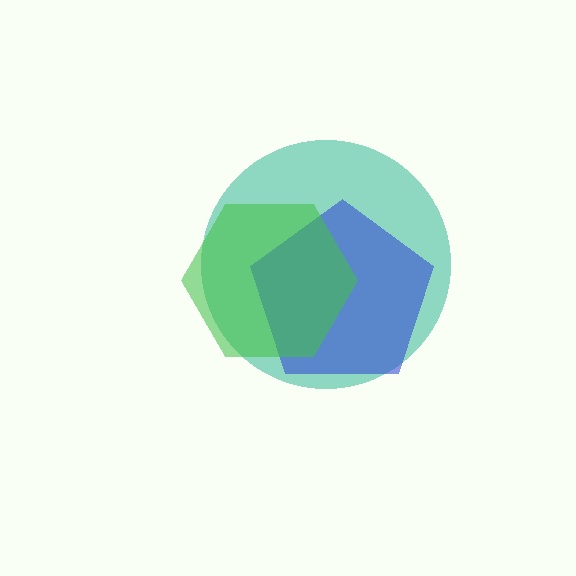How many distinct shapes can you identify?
There are 3 distinct shapes: a teal circle, a blue pentagon, a green hexagon.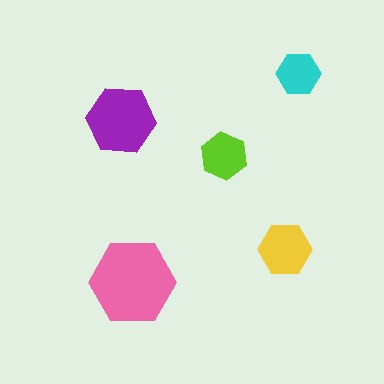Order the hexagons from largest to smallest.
the pink one, the purple one, the yellow one, the lime one, the cyan one.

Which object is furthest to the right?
The cyan hexagon is rightmost.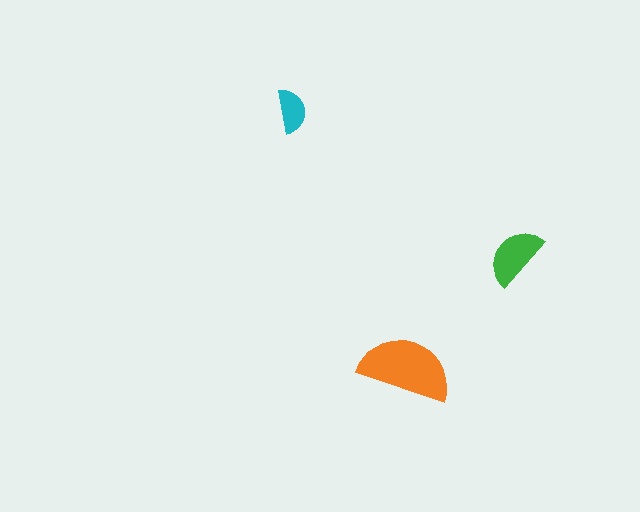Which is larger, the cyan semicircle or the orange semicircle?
The orange one.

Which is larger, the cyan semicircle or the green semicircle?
The green one.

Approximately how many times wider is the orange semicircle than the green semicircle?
About 1.5 times wider.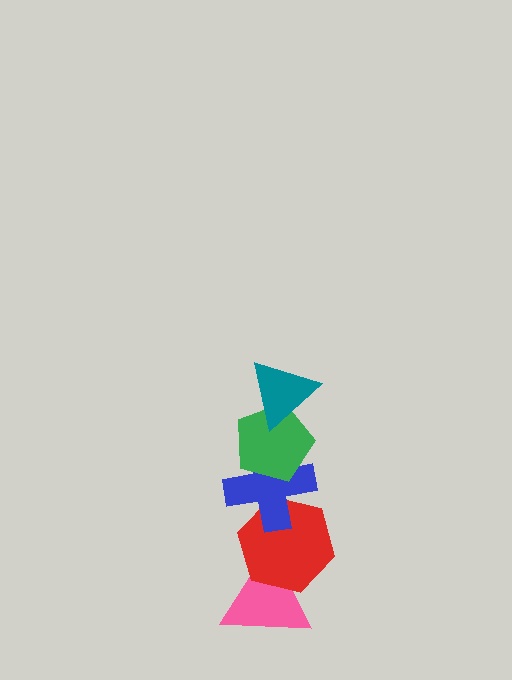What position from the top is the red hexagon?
The red hexagon is 4th from the top.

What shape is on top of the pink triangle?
The red hexagon is on top of the pink triangle.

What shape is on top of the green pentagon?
The teal triangle is on top of the green pentagon.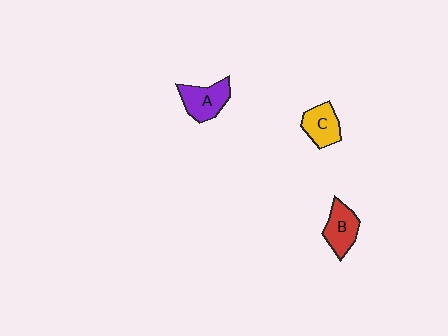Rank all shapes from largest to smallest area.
From largest to smallest: A (purple), B (red), C (yellow).